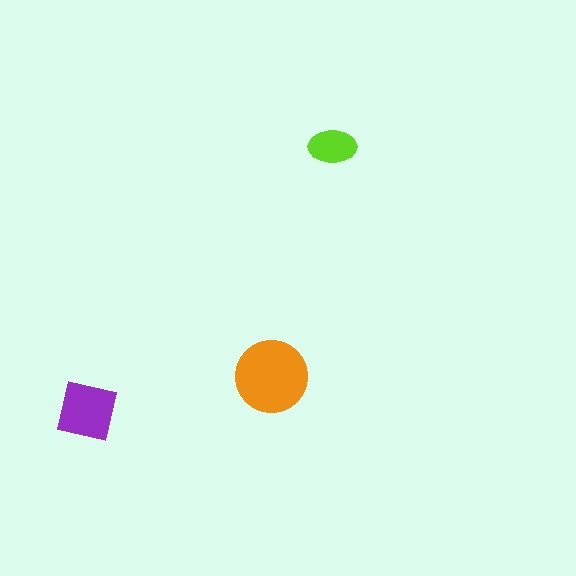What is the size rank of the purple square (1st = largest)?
2nd.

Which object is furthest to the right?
The lime ellipse is rightmost.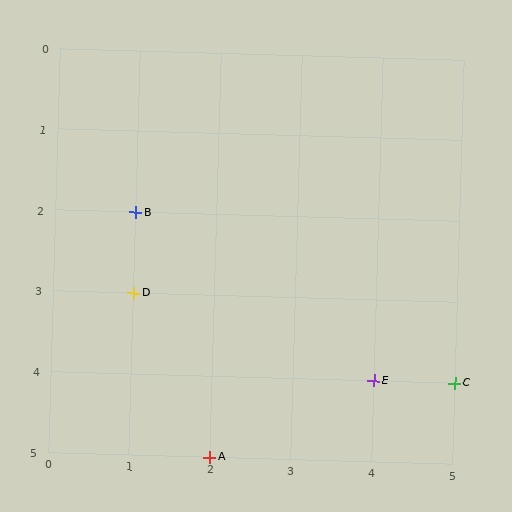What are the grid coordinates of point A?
Point A is at grid coordinates (2, 5).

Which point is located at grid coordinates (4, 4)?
Point E is at (4, 4).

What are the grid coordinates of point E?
Point E is at grid coordinates (4, 4).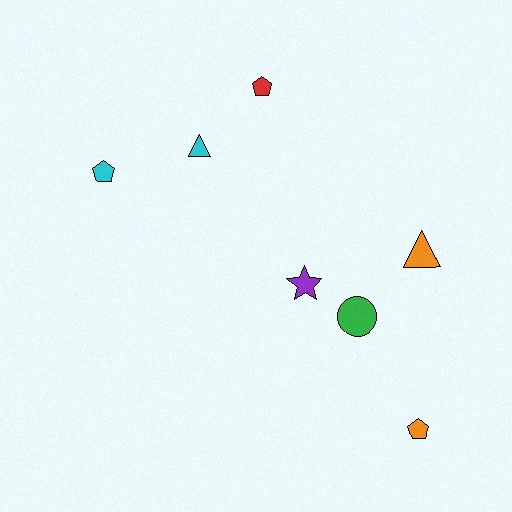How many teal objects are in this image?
There are no teal objects.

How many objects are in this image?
There are 7 objects.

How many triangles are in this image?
There are 2 triangles.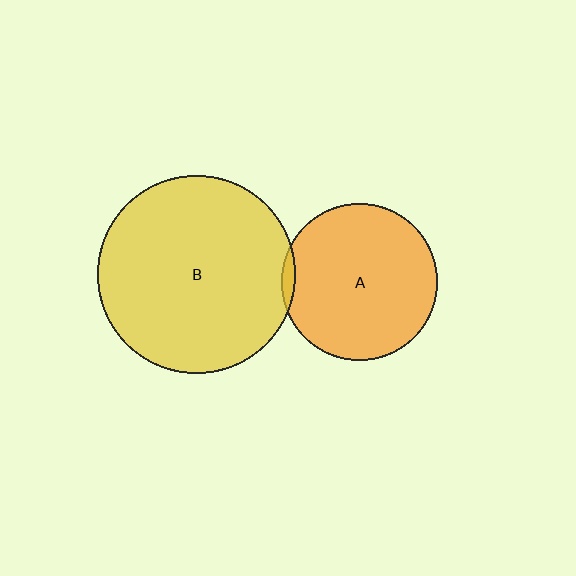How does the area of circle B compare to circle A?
Approximately 1.6 times.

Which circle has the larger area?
Circle B (yellow).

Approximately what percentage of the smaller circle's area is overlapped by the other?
Approximately 5%.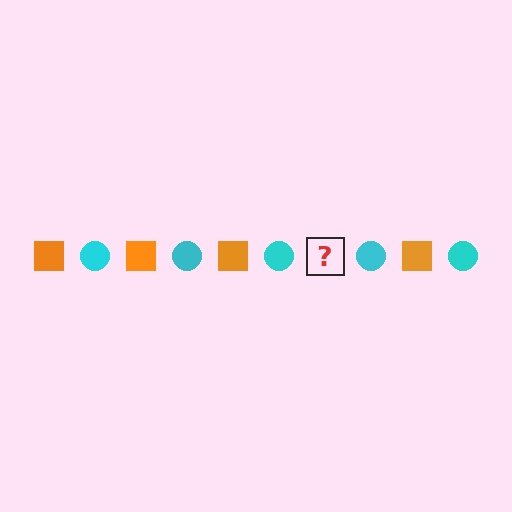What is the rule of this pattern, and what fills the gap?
The rule is that the pattern alternates between orange square and cyan circle. The gap should be filled with an orange square.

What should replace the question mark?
The question mark should be replaced with an orange square.